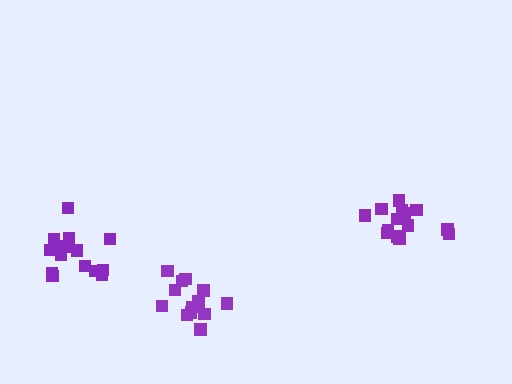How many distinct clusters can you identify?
There are 3 distinct clusters.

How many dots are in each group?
Group 1: 13 dots, Group 2: 15 dots, Group 3: 15 dots (43 total).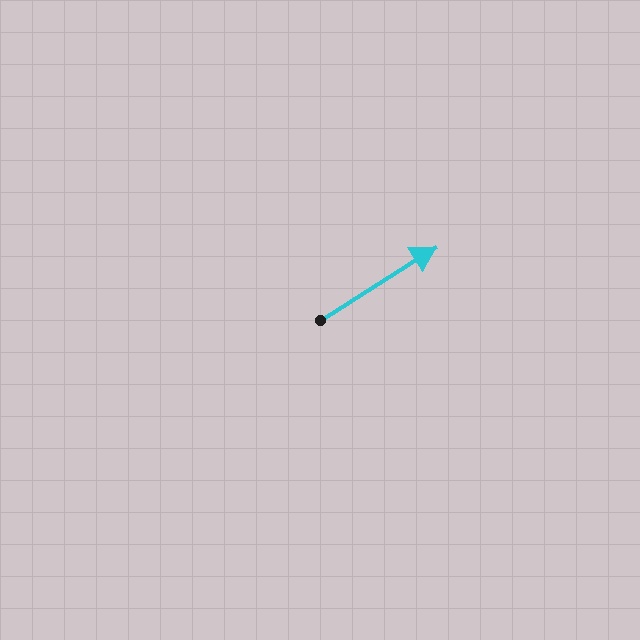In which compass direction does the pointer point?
Northeast.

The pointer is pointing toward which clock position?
Roughly 2 o'clock.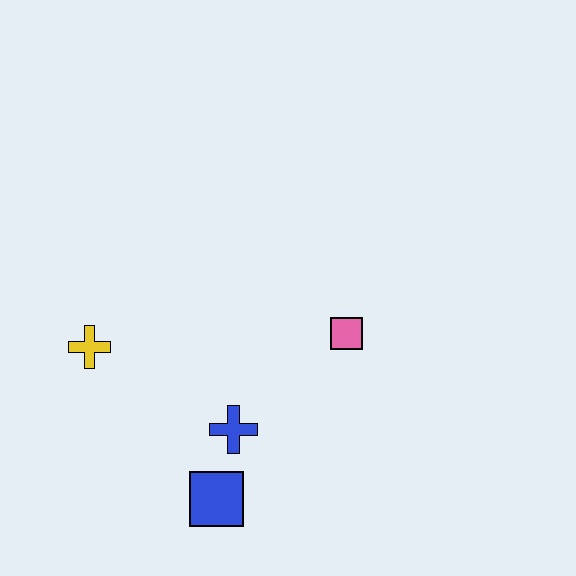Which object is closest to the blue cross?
The blue square is closest to the blue cross.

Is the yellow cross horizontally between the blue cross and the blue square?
No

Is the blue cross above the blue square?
Yes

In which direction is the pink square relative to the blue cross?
The pink square is to the right of the blue cross.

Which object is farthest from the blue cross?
The yellow cross is farthest from the blue cross.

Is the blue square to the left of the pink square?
Yes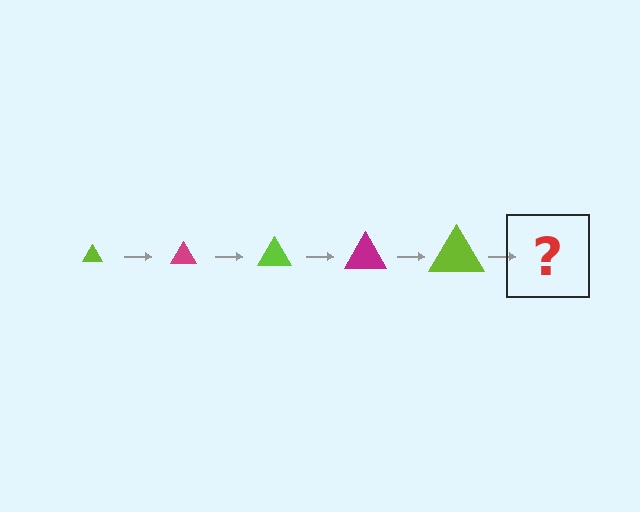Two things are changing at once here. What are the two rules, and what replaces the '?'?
The two rules are that the triangle grows larger each step and the color cycles through lime and magenta. The '?' should be a magenta triangle, larger than the previous one.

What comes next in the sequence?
The next element should be a magenta triangle, larger than the previous one.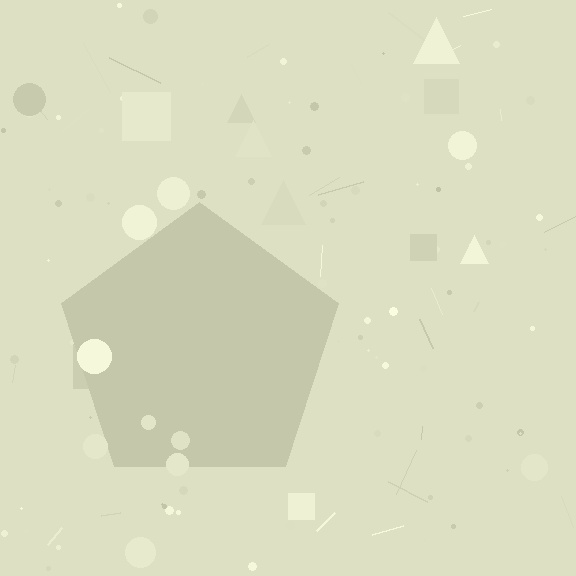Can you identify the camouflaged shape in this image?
The camouflaged shape is a pentagon.